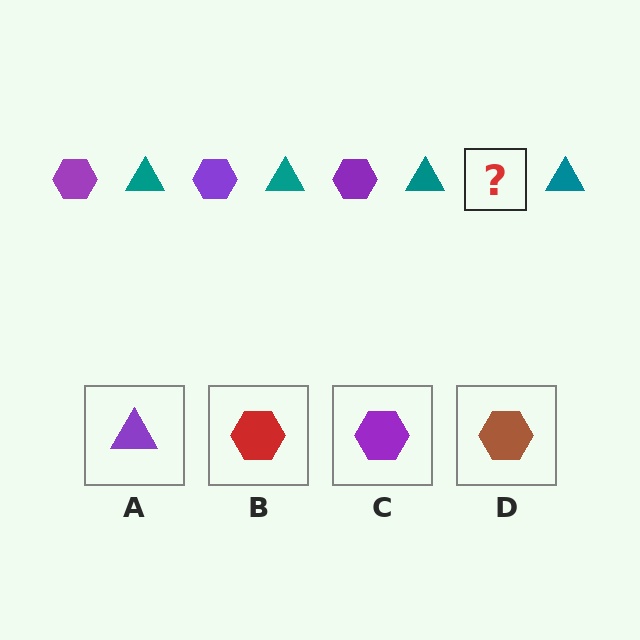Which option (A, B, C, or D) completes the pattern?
C.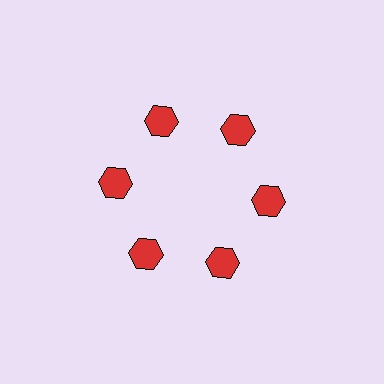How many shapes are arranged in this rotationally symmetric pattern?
There are 6 shapes, arranged in 6 groups of 1.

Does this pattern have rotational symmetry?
Yes, this pattern has 6-fold rotational symmetry. It looks the same after rotating 60 degrees around the center.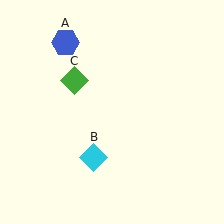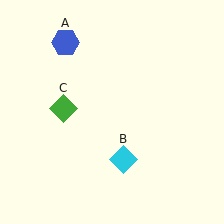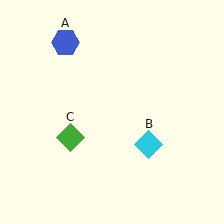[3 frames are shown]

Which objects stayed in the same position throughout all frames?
Blue hexagon (object A) remained stationary.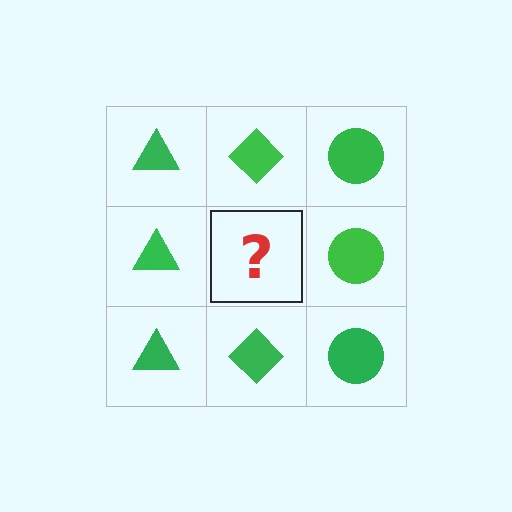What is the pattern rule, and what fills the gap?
The rule is that each column has a consistent shape. The gap should be filled with a green diamond.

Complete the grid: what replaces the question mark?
The question mark should be replaced with a green diamond.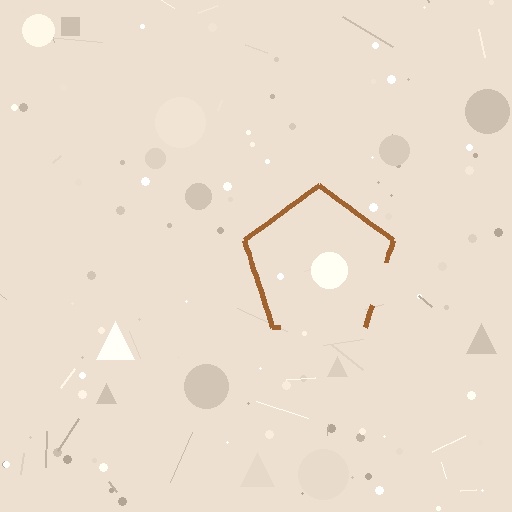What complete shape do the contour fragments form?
The contour fragments form a pentagon.